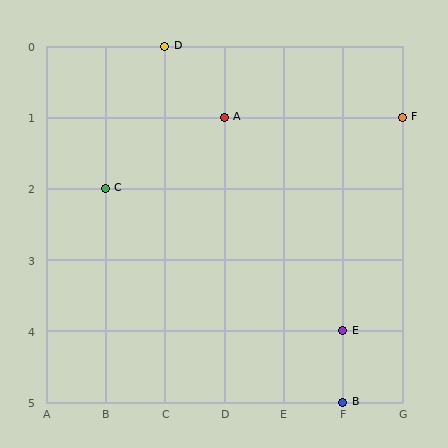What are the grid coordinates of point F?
Point F is at grid coordinates (G, 1).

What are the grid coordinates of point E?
Point E is at grid coordinates (F, 4).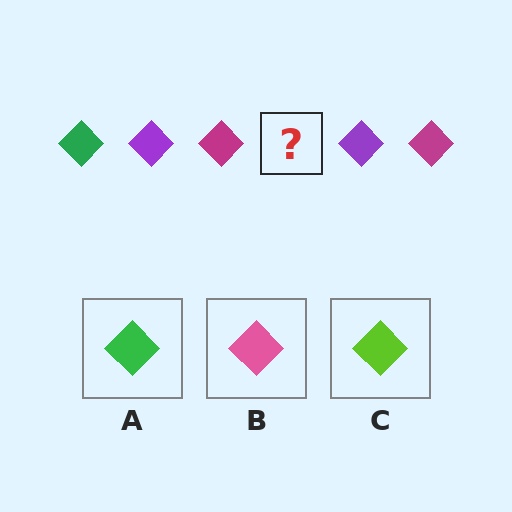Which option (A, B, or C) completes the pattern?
A.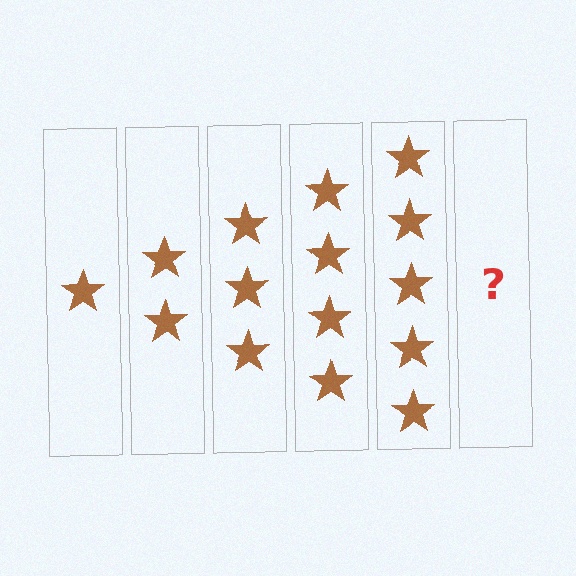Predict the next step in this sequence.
The next step is 6 stars.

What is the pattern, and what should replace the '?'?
The pattern is that each step adds one more star. The '?' should be 6 stars.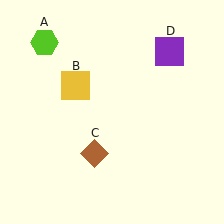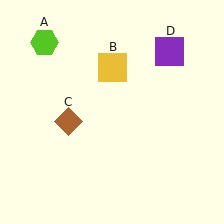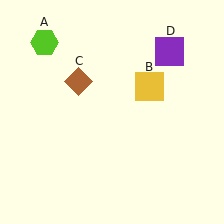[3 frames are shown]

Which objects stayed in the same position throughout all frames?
Lime hexagon (object A) and purple square (object D) remained stationary.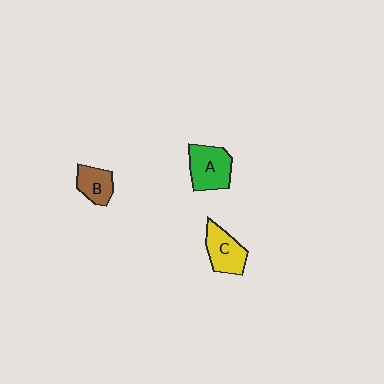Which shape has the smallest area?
Shape B (brown).